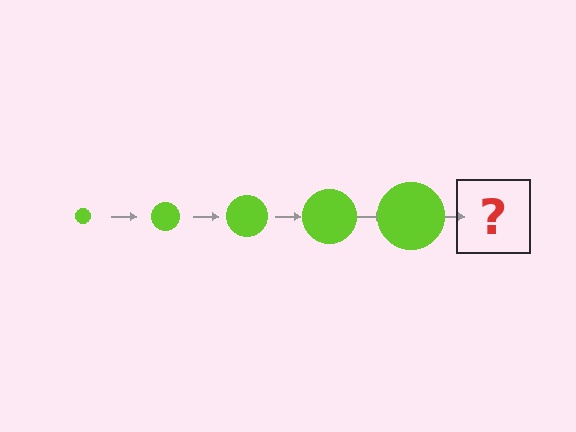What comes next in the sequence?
The next element should be a lime circle, larger than the previous one.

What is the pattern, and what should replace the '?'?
The pattern is that the circle gets progressively larger each step. The '?' should be a lime circle, larger than the previous one.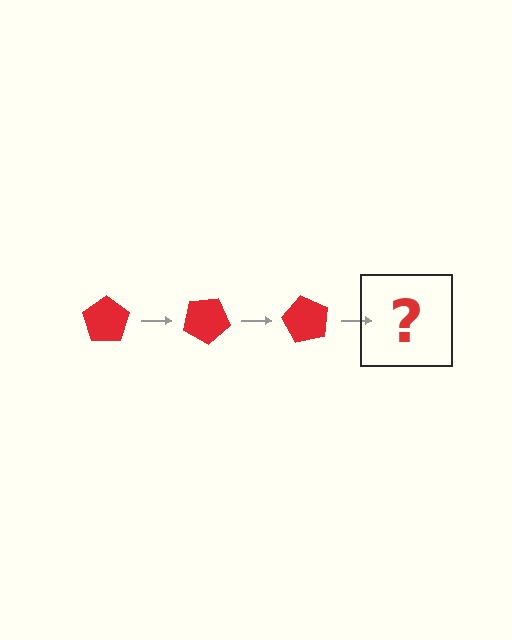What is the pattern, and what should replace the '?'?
The pattern is that the pentagon rotates 30 degrees each step. The '?' should be a red pentagon rotated 90 degrees.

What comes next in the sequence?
The next element should be a red pentagon rotated 90 degrees.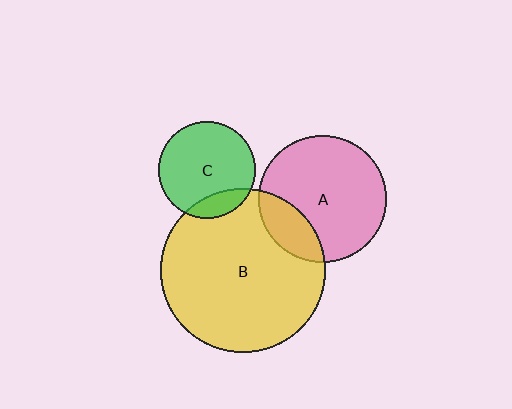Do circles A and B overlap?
Yes.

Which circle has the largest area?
Circle B (yellow).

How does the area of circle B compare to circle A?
Approximately 1.7 times.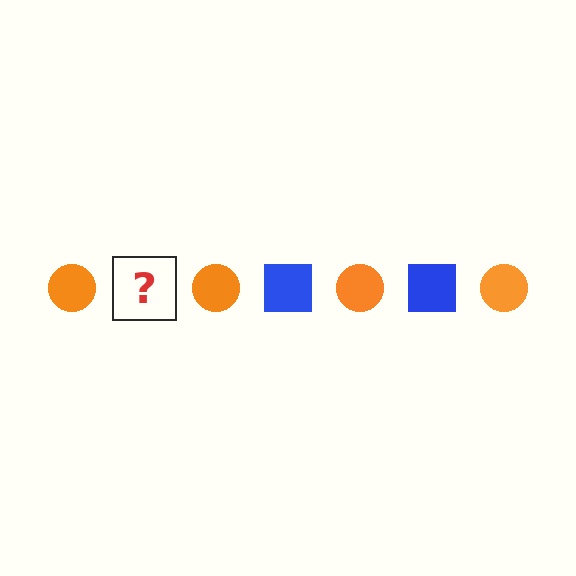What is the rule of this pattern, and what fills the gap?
The rule is that the pattern alternates between orange circle and blue square. The gap should be filled with a blue square.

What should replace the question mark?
The question mark should be replaced with a blue square.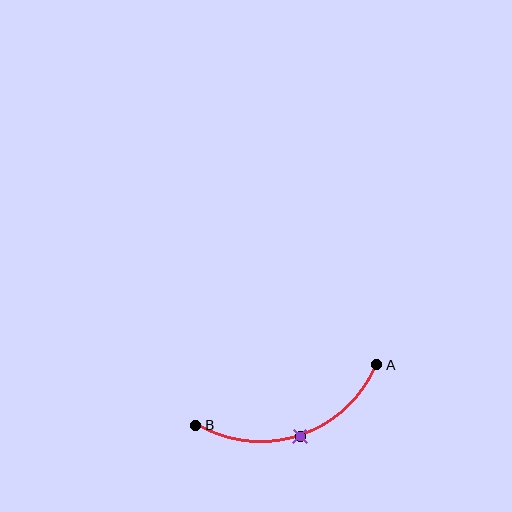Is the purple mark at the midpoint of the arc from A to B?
Yes. The purple mark lies on the arc at equal arc-length from both A and B — it is the arc midpoint.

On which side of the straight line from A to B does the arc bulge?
The arc bulges below the straight line connecting A and B.